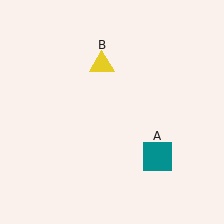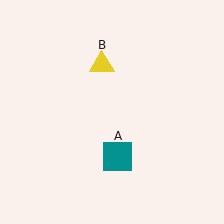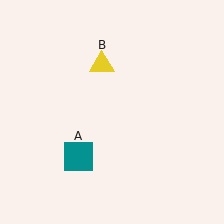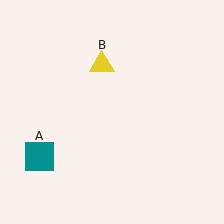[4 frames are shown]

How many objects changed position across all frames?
1 object changed position: teal square (object A).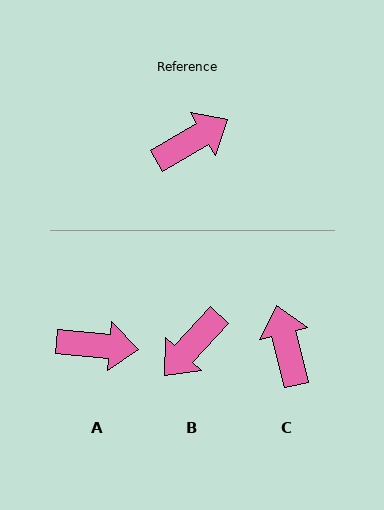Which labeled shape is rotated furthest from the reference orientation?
B, about 163 degrees away.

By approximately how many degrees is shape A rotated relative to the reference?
Approximately 36 degrees clockwise.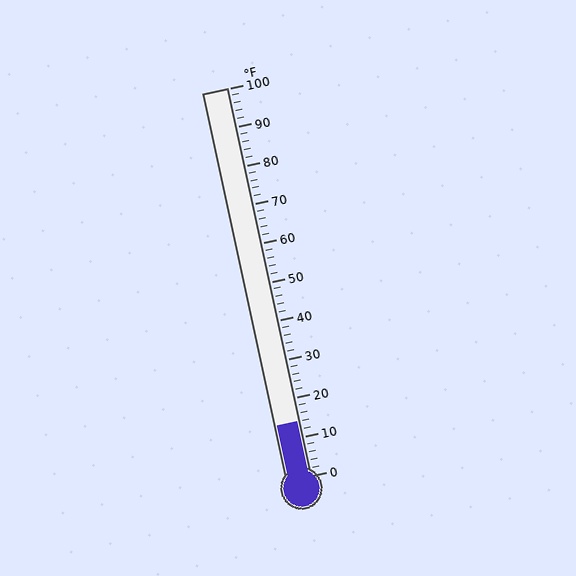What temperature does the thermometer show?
The thermometer shows approximately 14°F.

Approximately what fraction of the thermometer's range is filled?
The thermometer is filled to approximately 15% of its range.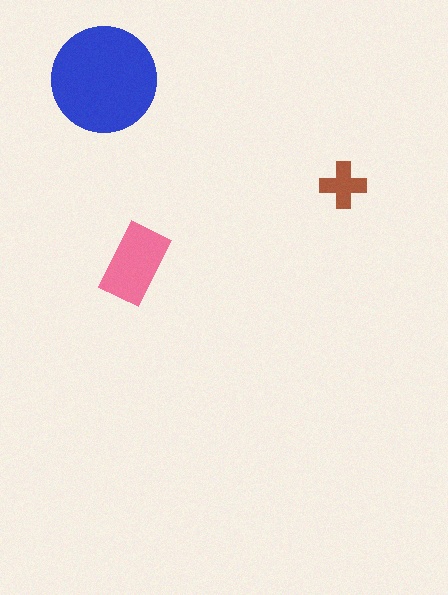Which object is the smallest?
The brown cross.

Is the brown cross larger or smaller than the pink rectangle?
Smaller.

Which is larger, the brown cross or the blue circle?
The blue circle.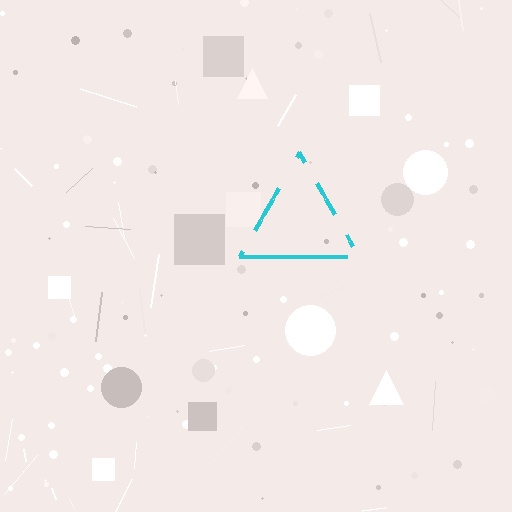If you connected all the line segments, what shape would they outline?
They would outline a triangle.